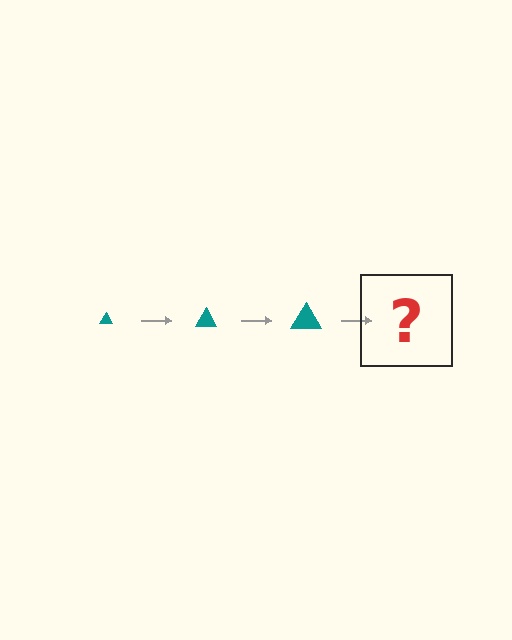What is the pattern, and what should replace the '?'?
The pattern is that the triangle gets progressively larger each step. The '?' should be a teal triangle, larger than the previous one.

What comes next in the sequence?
The next element should be a teal triangle, larger than the previous one.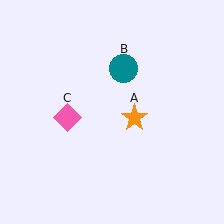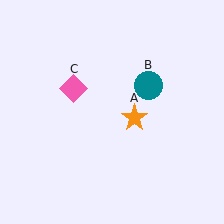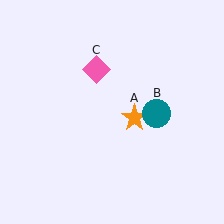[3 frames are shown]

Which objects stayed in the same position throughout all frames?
Orange star (object A) remained stationary.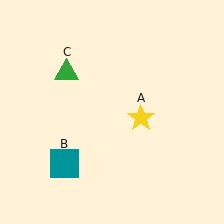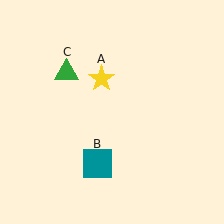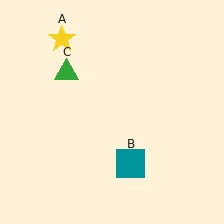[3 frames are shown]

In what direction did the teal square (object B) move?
The teal square (object B) moved right.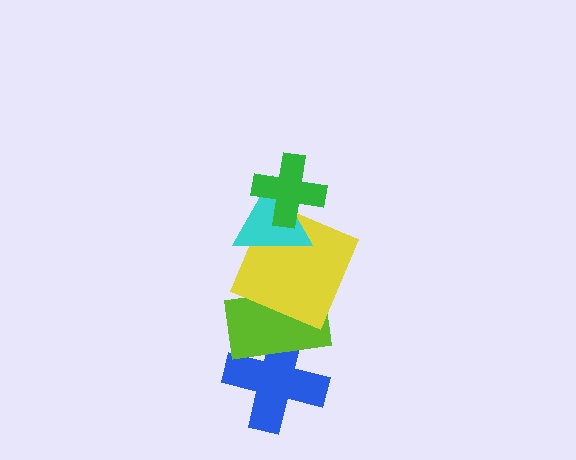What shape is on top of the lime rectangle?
The yellow square is on top of the lime rectangle.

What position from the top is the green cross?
The green cross is 1st from the top.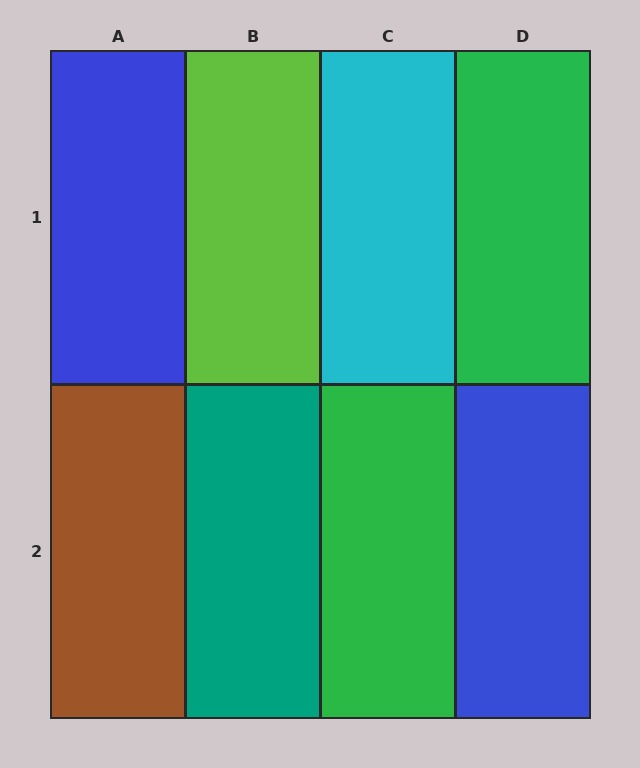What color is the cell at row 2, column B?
Teal.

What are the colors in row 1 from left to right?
Blue, lime, cyan, green.